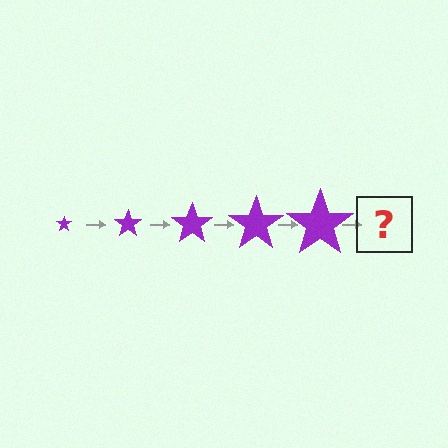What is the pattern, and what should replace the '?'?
The pattern is that the star gets progressively larger each step. The '?' should be a purple star, larger than the previous one.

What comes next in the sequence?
The next element should be a purple star, larger than the previous one.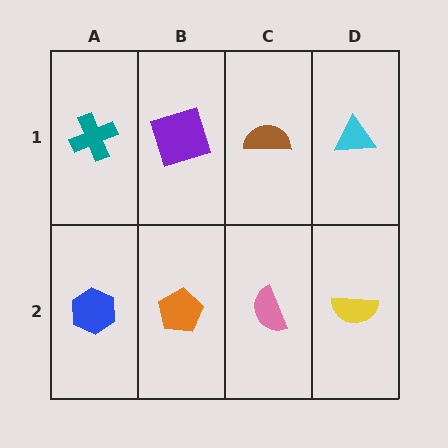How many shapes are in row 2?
4 shapes.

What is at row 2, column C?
A pink semicircle.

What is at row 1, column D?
A cyan triangle.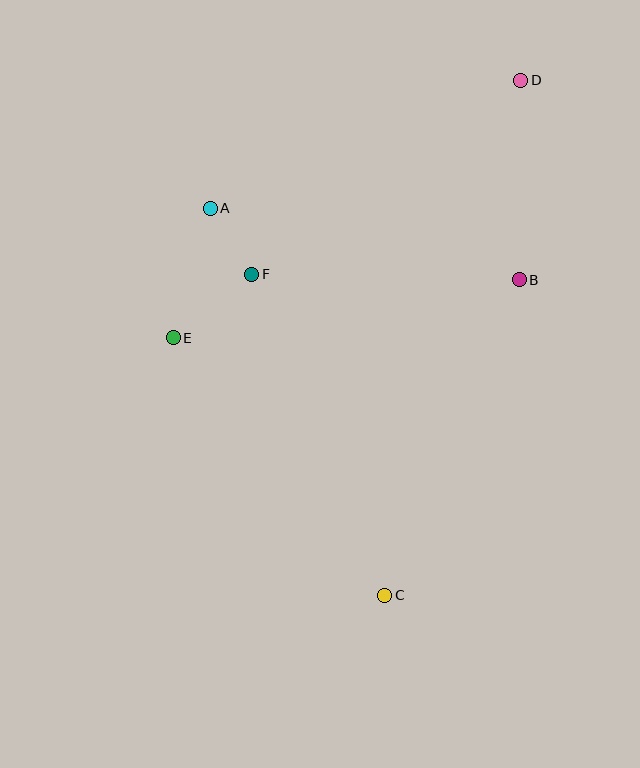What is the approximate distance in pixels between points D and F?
The distance between D and F is approximately 331 pixels.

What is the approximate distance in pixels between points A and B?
The distance between A and B is approximately 317 pixels.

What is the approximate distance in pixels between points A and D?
The distance between A and D is approximately 335 pixels.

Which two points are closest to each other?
Points A and F are closest to each other.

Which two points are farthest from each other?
Points C and D are farthest from each other.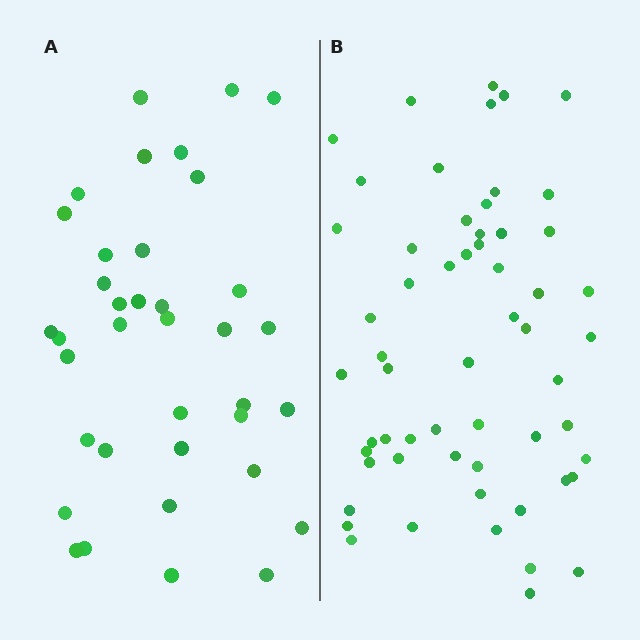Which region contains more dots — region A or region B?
Region B (the right region) has more dots.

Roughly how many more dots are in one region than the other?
Region B has approximately 20 more dots than region A.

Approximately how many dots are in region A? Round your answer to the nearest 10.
About 40 dots. (The exact count is 37, which rounds to 40.)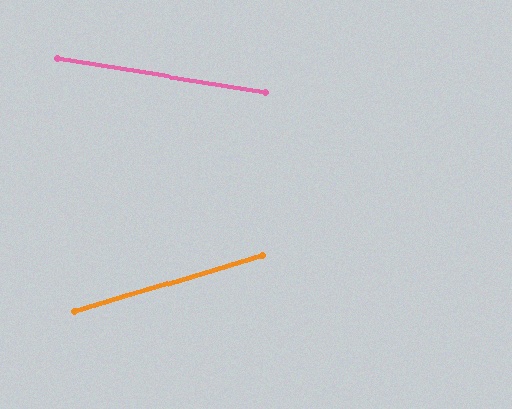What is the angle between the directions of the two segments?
Approximately 26 degrees.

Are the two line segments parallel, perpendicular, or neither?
Neither parallel nor perpendicular — they differ by about 26°.